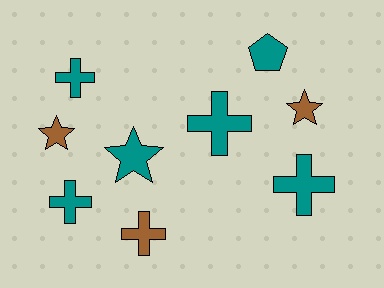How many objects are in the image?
There are 9 objects.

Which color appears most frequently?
Teal, with 6 objects.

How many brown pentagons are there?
There are no brown pentagons.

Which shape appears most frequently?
Cross, with 5 objects.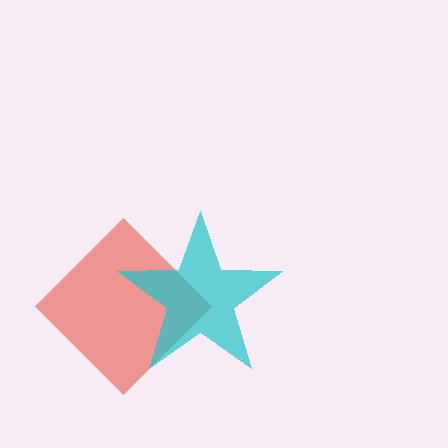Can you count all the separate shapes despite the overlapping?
Yes, there are 2 separate shapes.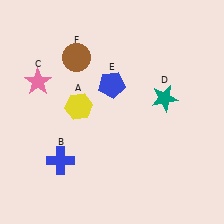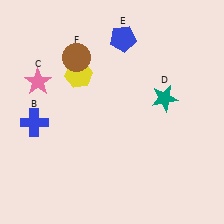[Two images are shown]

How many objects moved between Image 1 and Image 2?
3 objects moved between the two images.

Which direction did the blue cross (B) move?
The blue cross (B) moved up.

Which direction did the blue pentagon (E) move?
The blue pentagon (E) moved up.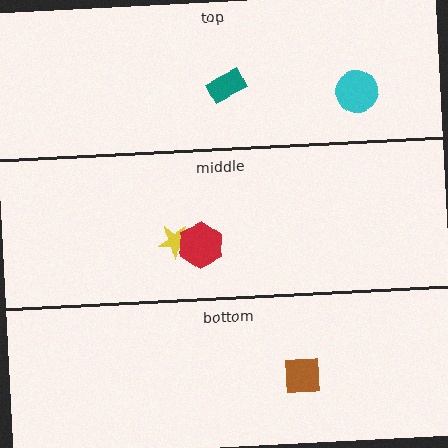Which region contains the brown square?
The bottom region.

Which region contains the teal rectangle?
The top region.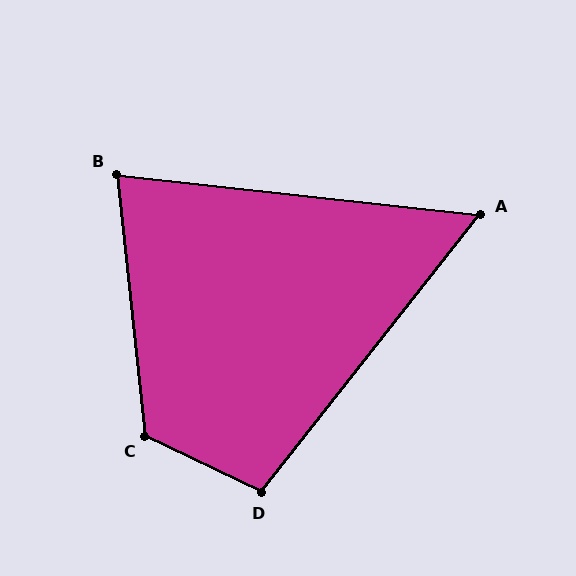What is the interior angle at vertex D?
Approximately 103 degrees (obtuse).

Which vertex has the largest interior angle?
C, at approximately 122 degrees.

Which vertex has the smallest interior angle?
A, at approximately 58 degrees.